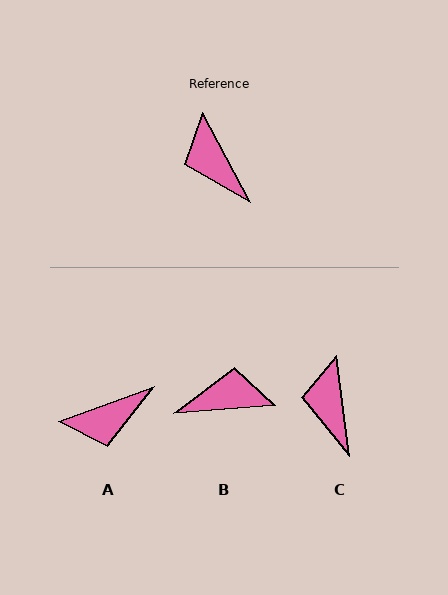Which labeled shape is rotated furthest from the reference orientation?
B, about 113 degrees away.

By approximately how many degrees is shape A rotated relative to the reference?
Approximately 82 degrees counter-clockwise.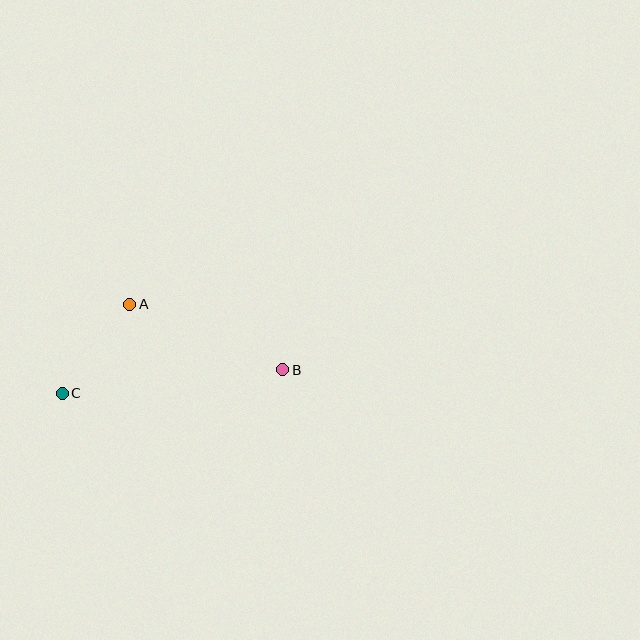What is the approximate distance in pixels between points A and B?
The distance between A and B is approximately 167 pixels.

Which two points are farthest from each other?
Points B and C are farthest from each other.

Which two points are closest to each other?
Points A and C are closest to each other.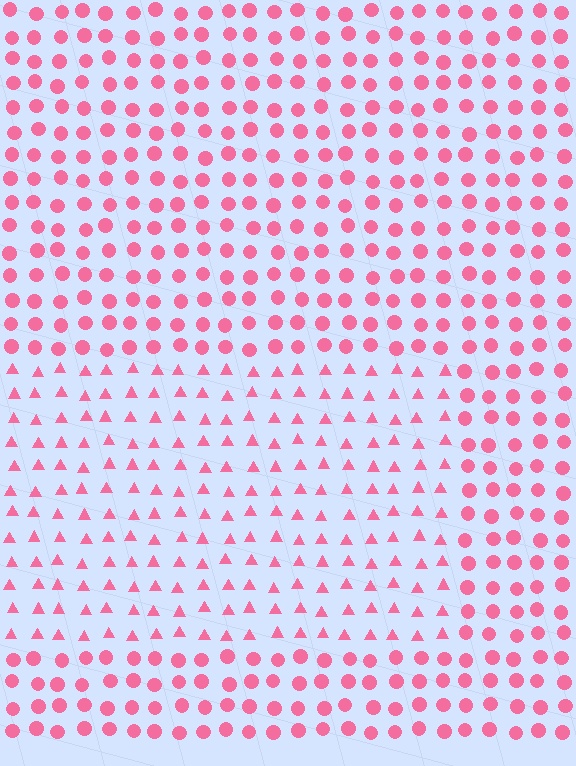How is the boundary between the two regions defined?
The boundary is defined by a change in element shape: triangles inside vs. circles outside. All elements share the same color and spacing.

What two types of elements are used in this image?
The image uses triangles inside the rectangle region and circles outside it.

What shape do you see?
I see a rectangle.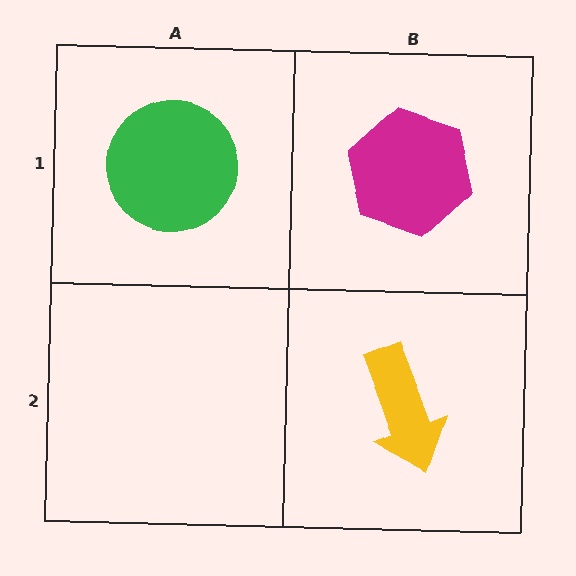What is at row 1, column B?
A magenta hexagon.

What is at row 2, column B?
A yellow arrow.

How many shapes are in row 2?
1 shape.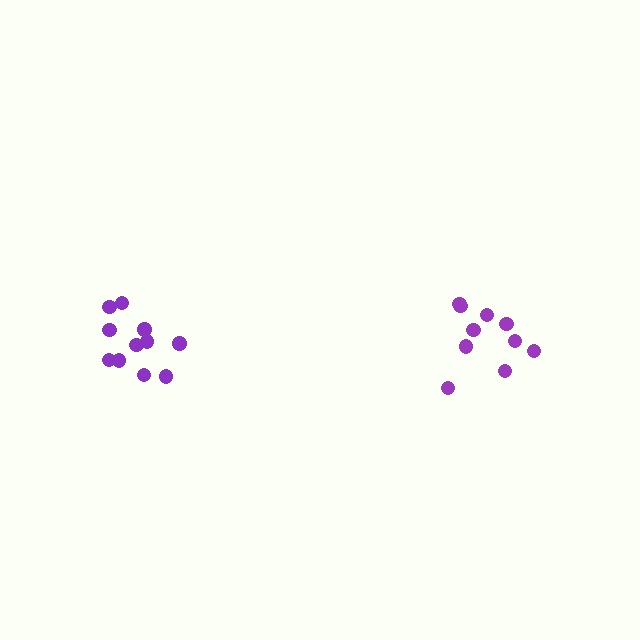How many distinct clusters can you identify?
There are 2 distinct clusters.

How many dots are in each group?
Group 1: 11 dots, Group 2: 10 dots (21 total).